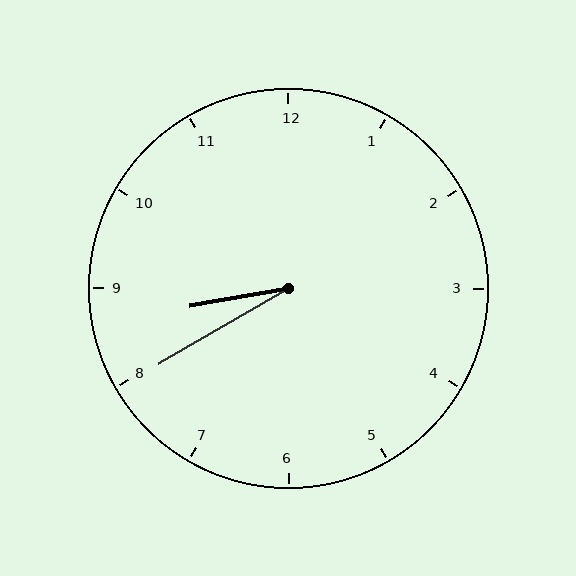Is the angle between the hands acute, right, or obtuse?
It is acute.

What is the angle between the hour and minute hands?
Approximately 20 degrees.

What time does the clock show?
8:40.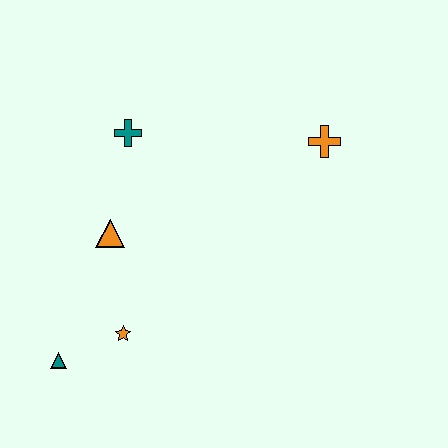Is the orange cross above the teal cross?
No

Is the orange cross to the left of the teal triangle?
No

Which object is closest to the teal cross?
The orange triangle is closest to the teal cross.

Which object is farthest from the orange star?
The orange cross is farthest from the orange star.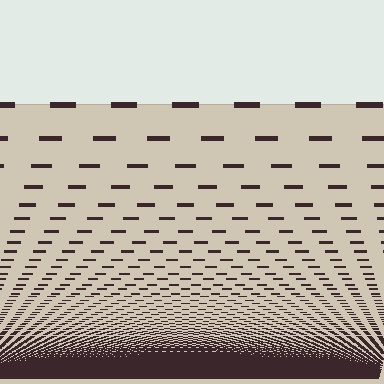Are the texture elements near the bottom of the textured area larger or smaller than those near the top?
Smaller. The gradient is inverted — elements near the bottom are smaller and denser.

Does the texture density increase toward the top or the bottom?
Density increases toward the bottom.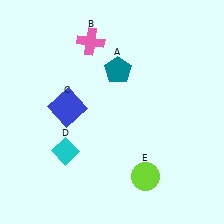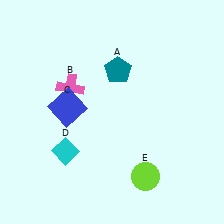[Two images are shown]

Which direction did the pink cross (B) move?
The pink cross (B) moved down.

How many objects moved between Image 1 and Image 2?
1 object moved between the two images.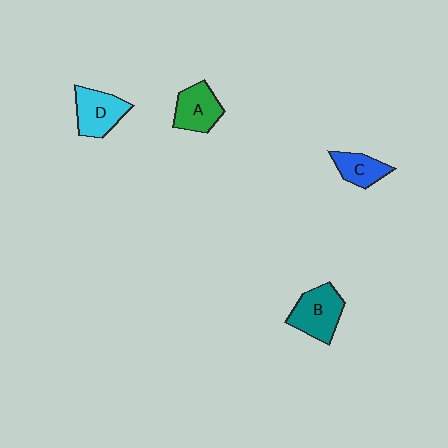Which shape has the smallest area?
Shape C (blue).